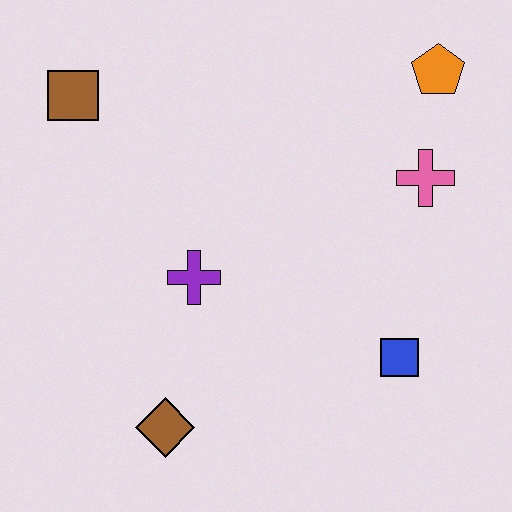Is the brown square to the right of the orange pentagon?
No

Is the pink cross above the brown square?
No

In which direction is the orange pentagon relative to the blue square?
The orange pentagon is above the blue square.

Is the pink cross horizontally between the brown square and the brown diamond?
No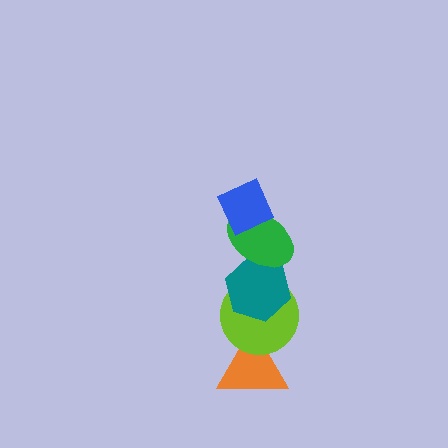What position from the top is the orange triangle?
The orange triangle is 5th from the top.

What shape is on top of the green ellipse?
The blue diamond is on top of the green ellipse.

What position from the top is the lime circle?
The lime circle is 4th from the top.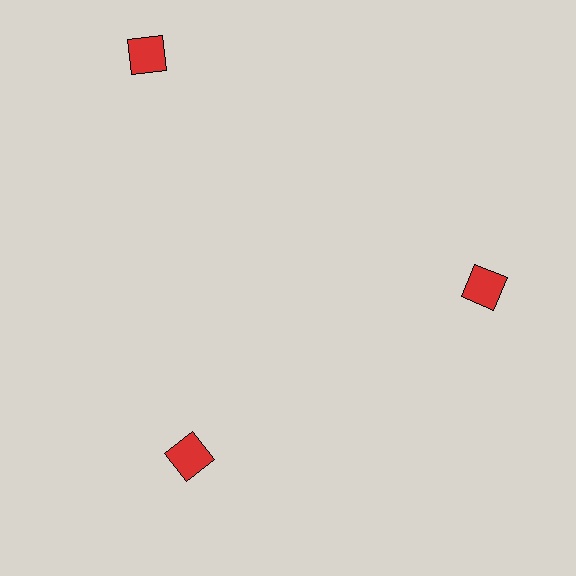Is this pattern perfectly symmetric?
No. The 3 red diamonds are arranged in a ring, but one element near the 11 o'clock position is pushed outward from the center, breaking the 3-fold rotational symmetry.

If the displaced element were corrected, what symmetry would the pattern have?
It would have 3-fold rotational symmetry — the pattern would map onto itself every 120 degrees.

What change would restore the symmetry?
The symmetry would be restored by moving it inward, back onto the ring so that all 3 diamonds sit at equal angles and equal distance from the center.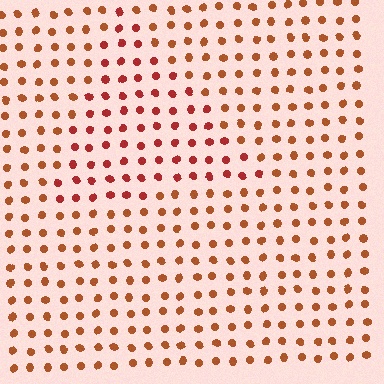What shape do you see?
I see a triangle.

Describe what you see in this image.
The image is filled with small brown elements in a uniform arrangement. A triangle-shaped region is visible where the elements are tinted to a slightly different hue, forming a subtle color boundary.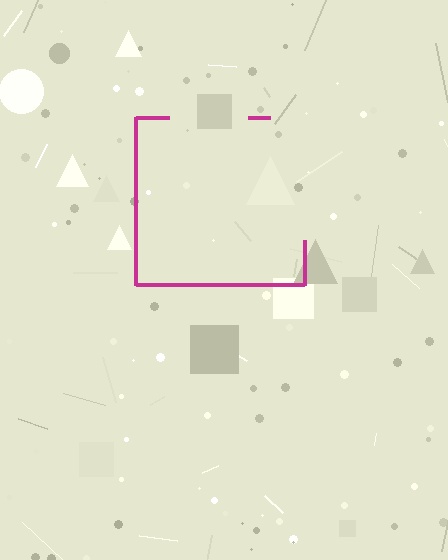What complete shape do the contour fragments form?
The contour fragments form a square.